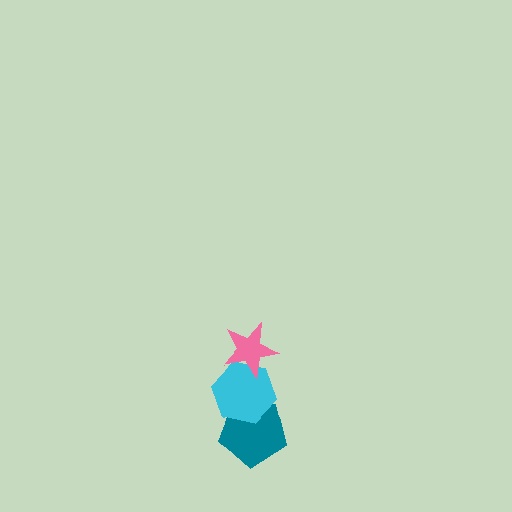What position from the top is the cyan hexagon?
The cyan hexagon is 2nd from the top.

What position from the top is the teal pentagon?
The teal pentagon is 3rd from the top.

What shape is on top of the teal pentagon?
The cyan hexagon is on top of the teal pentagon.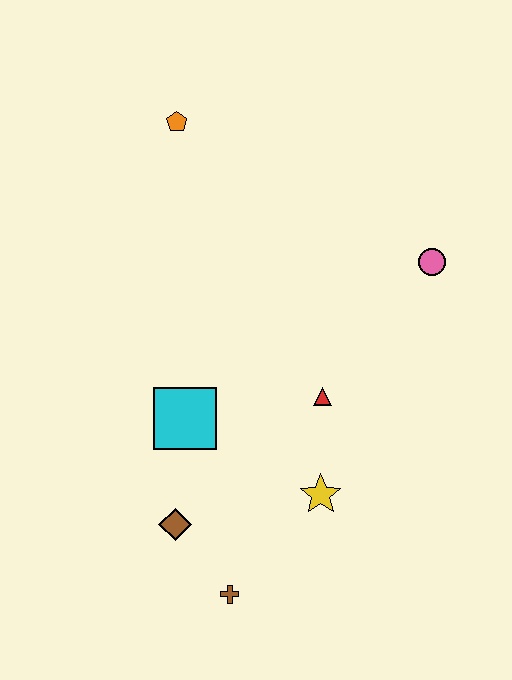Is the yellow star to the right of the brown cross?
Yes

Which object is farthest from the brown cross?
The orange pentagon is farthest from the brown cross.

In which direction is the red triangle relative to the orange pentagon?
The red triangle is below the orange pentagon.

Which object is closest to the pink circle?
The red triangle is closest to the pink circle.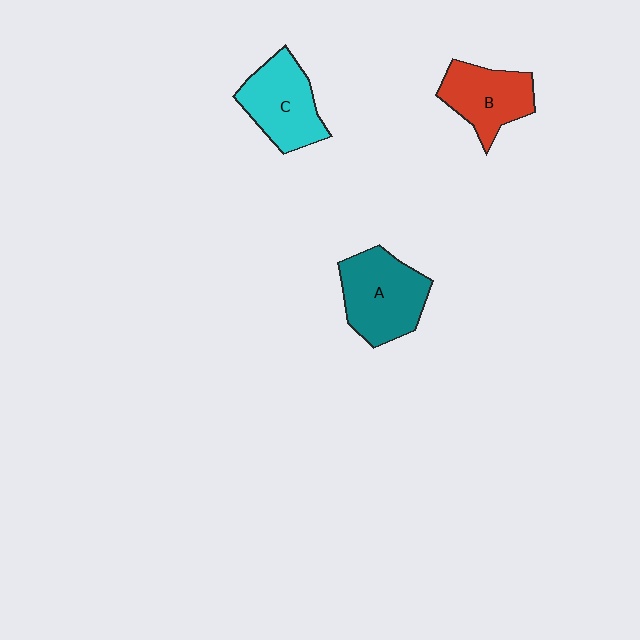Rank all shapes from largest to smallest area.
From largest to smallest: A (teal), C (cyan), B (red).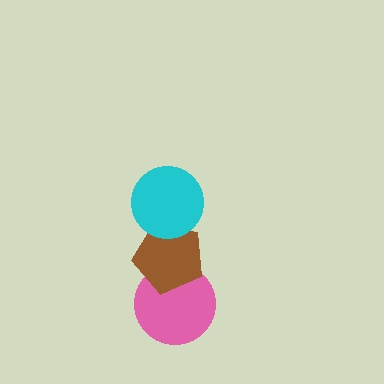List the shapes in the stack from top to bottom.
From top to bottom: the cyan circle, the brown pentagon, the pink circle.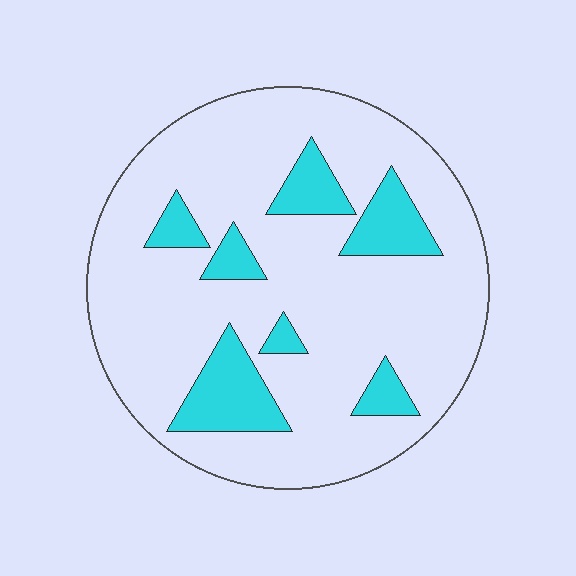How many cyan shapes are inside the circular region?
7.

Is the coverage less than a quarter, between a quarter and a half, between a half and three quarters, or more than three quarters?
Less than a quarter.